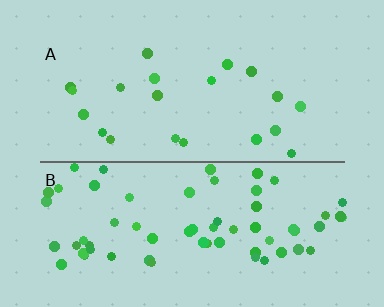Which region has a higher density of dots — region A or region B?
B (the bottom).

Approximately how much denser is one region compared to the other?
Approximately 3.1× — region B over region A.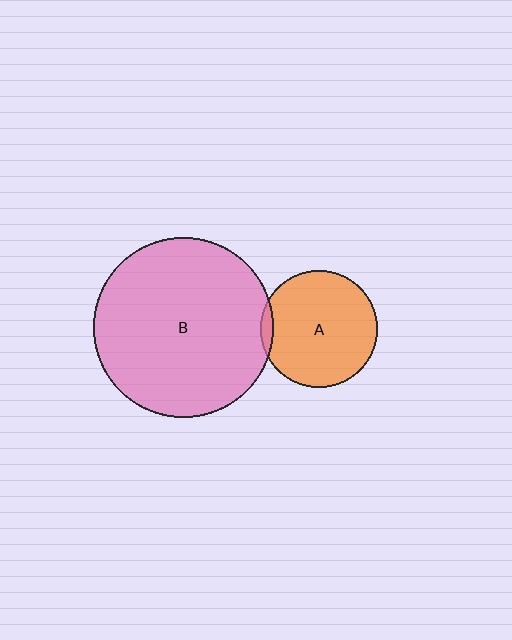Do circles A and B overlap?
Yes.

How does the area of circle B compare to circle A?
Approximately 2.4 times.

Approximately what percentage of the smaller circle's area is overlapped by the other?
Approximately 5%.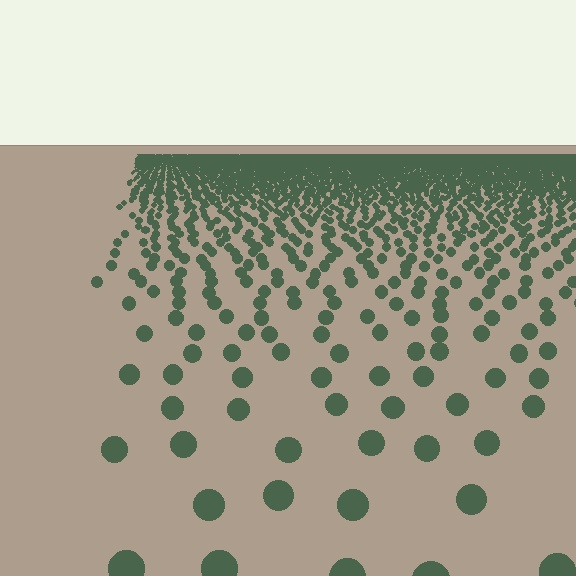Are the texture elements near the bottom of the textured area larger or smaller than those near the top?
Larger. Near the bottom, elements are closer to the viewer and appear at a bigger on-screen size.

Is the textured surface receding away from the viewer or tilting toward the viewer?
The surface is receding away from the viewer. Texture elements get smaller and denser toward the top.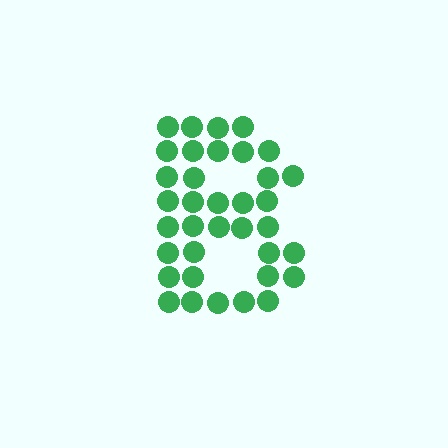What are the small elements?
The small elements are circles.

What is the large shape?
The large shape is the letter B.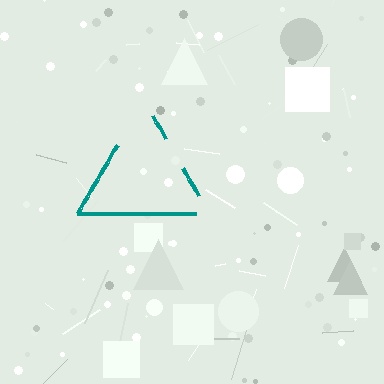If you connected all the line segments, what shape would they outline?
They would outline a triangle.